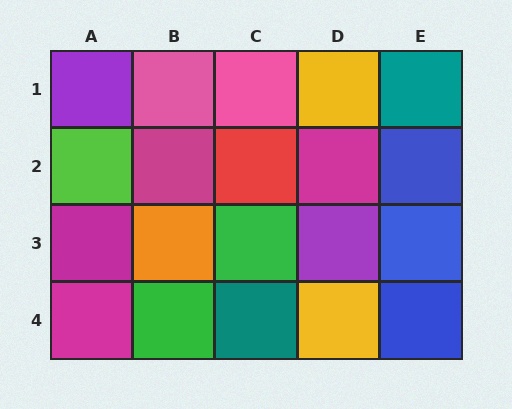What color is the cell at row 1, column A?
Purple.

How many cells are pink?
2 cells are pink.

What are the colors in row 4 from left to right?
Magenta, green, teal, yellow, blue.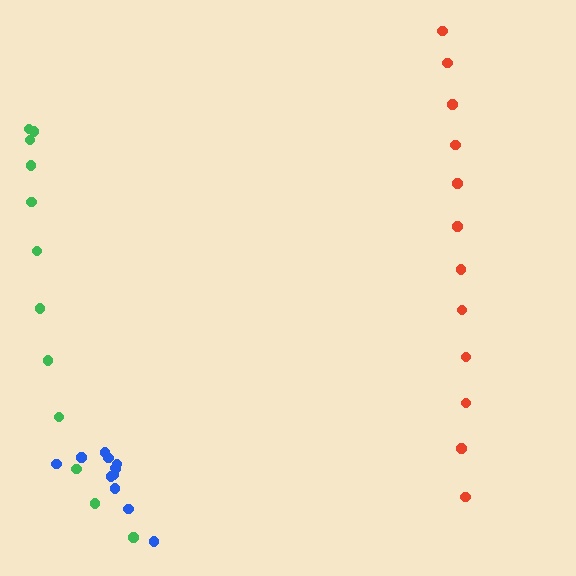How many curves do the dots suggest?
There are 3 distinct paths.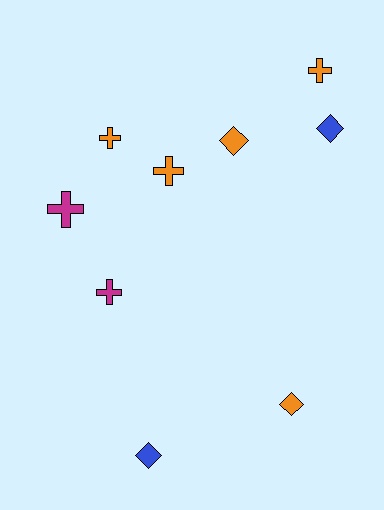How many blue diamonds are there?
There are 2 blue diamonds.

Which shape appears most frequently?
Cross, with 5 objects.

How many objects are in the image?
There are 9 objects.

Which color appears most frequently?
Orange, with 5 objects.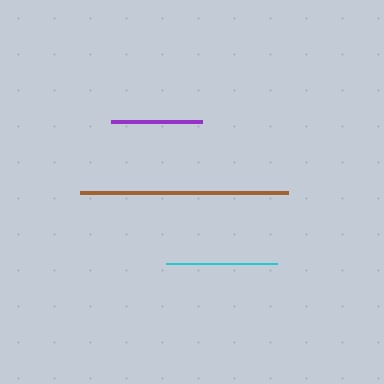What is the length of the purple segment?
The purple segment is approximately 91 pixels long.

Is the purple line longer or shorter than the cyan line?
The cyan line is longer than the purple line.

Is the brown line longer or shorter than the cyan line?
The brown line is longer than the cyan line.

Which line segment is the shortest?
The purple line is the shortest at approximately 91 pixels.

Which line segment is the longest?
The brown line is the longest at approximately 208 pixels.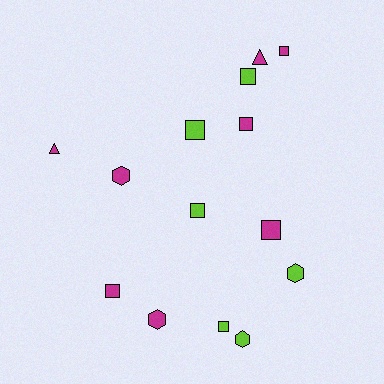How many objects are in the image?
There are 14 objects.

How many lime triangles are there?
There are no lime triangles.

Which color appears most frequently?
Magenta, with 8 objects.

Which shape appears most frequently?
Square, with 8 objects.